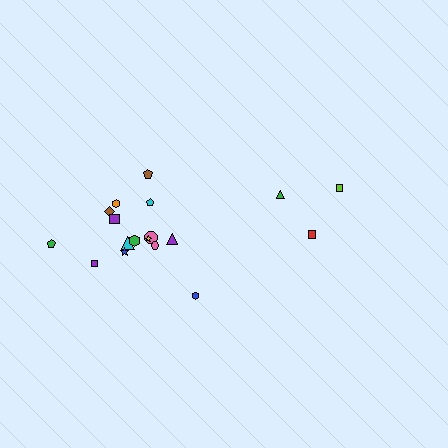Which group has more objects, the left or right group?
The left group.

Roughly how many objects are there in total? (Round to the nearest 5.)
Roughly 20 objects in total.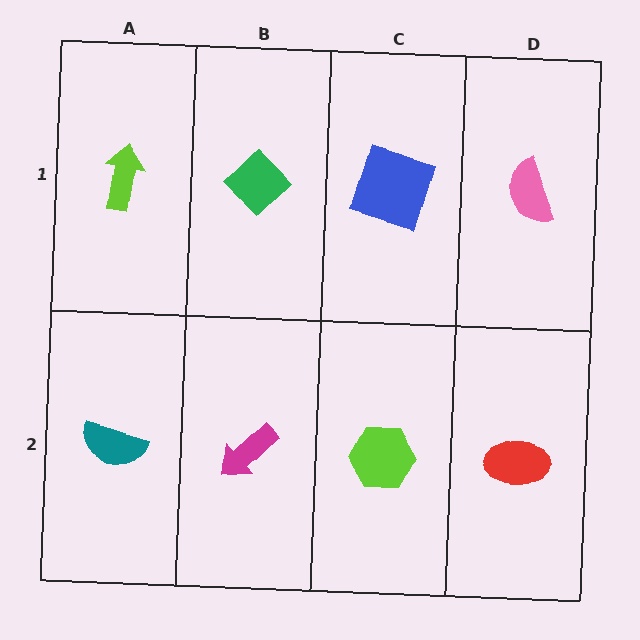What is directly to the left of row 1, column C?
A green diamond.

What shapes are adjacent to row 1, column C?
A lime hexagon (row 2, column C), a green diamond (row 1, column B), a pink semicircle (row 1, column D).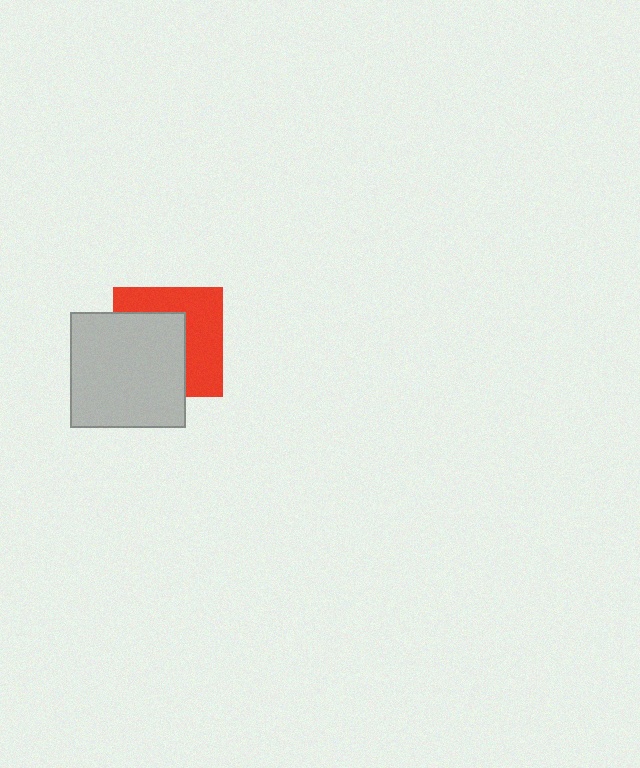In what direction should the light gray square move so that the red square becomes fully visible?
The light gray square should move toward the lower-left. That is the shortest direction to clear the overlap and leave the red square fully visible.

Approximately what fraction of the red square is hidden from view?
Roughly 51% of the red square is hidden behind the light gray square.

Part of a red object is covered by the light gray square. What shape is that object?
It is a square.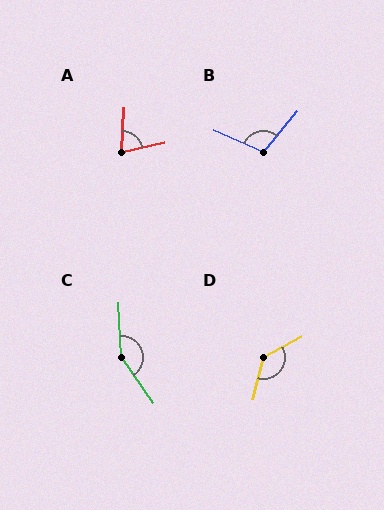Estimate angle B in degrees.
Approximately 106 degrees.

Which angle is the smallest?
A, at approximately 75 degrees.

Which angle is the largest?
C, at approximately 148 degrees.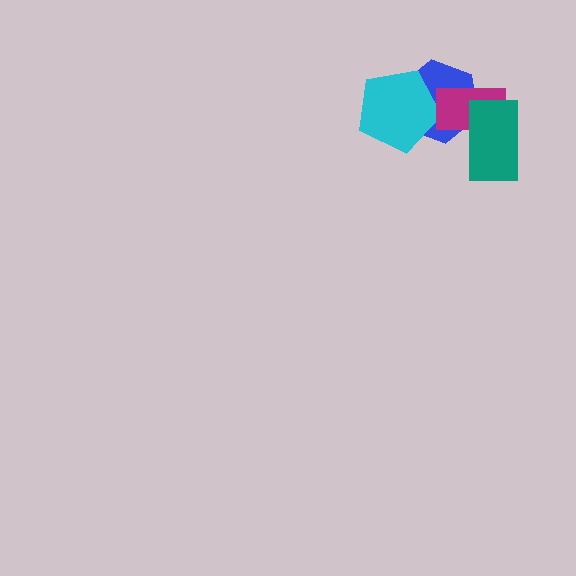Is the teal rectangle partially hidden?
No, no other shape covers it.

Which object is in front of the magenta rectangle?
The teal rectangle is in front of the magenta rectangle.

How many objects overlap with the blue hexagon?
3 objects overlap with the blue hexagon.